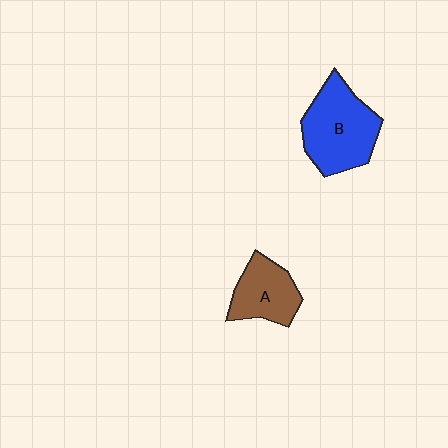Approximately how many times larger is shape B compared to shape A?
Approximately 1.5 times.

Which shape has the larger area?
Shape B (blue).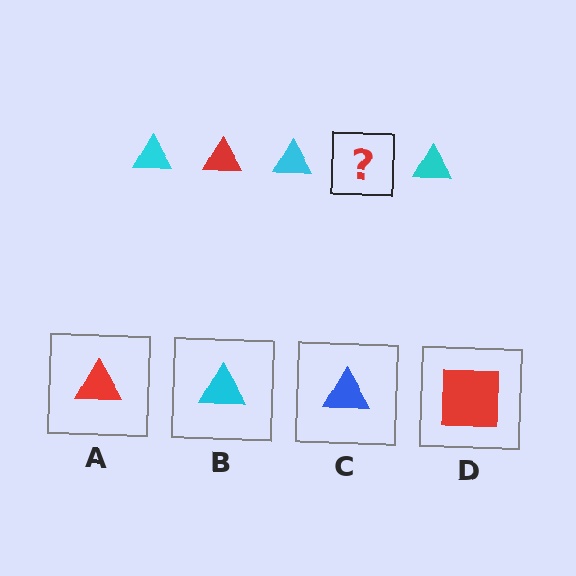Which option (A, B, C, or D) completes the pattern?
A.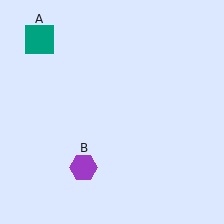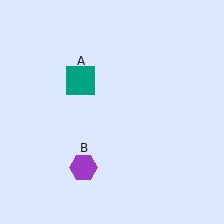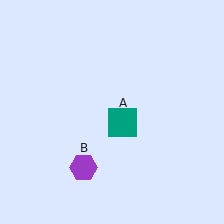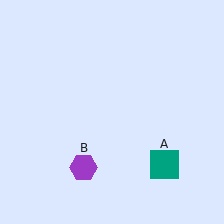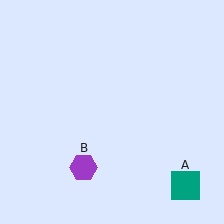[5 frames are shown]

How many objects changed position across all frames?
1 object changed position: teal square (object A).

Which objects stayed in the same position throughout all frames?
Purple hexagon (object B) remained stationary.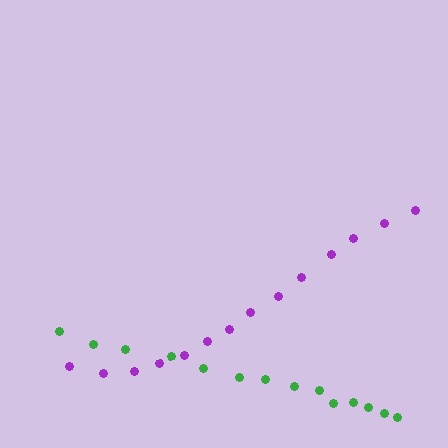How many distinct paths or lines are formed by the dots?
There are 2 distinct paths.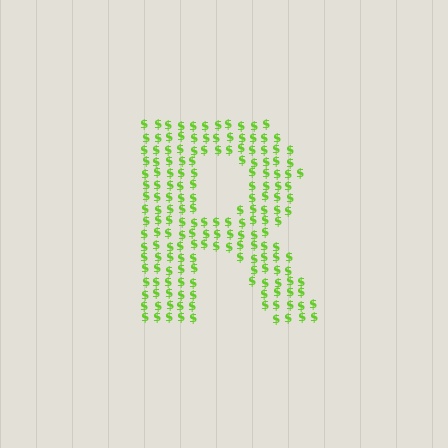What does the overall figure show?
The overall figure shows the letter R.